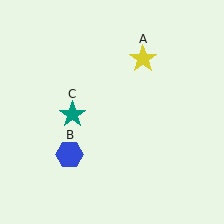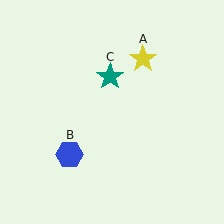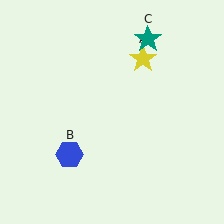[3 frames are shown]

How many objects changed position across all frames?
1 object changed position: teal star (object C).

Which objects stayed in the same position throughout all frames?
Yellow star (object A) and blue hexagon (object B) remained stationary.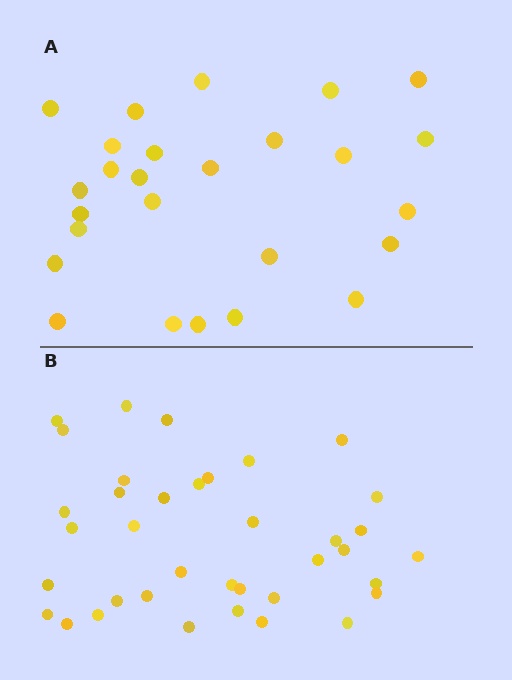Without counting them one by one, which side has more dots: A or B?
Region B (the bottom region) has more dots.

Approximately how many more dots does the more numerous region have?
Region B has roughly 12 or so more dots than region A.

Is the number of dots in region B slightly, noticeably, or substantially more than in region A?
Region B has noticeably more, but not dramatically so. The ratio is roughly 1.4 to 1.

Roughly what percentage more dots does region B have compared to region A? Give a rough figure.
About 40% more.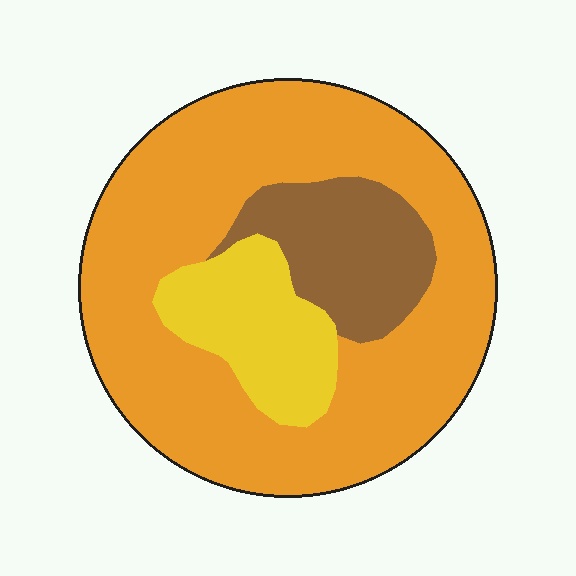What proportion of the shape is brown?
Brown covers about 15% of the shape.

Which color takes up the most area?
Orange, at roughly 70%.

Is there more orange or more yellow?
Orange.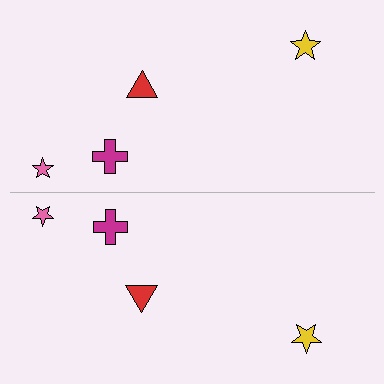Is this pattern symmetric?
Yes, this pattern has bilateral (reflection) symmetry.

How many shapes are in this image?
There are 8 shapes in this image.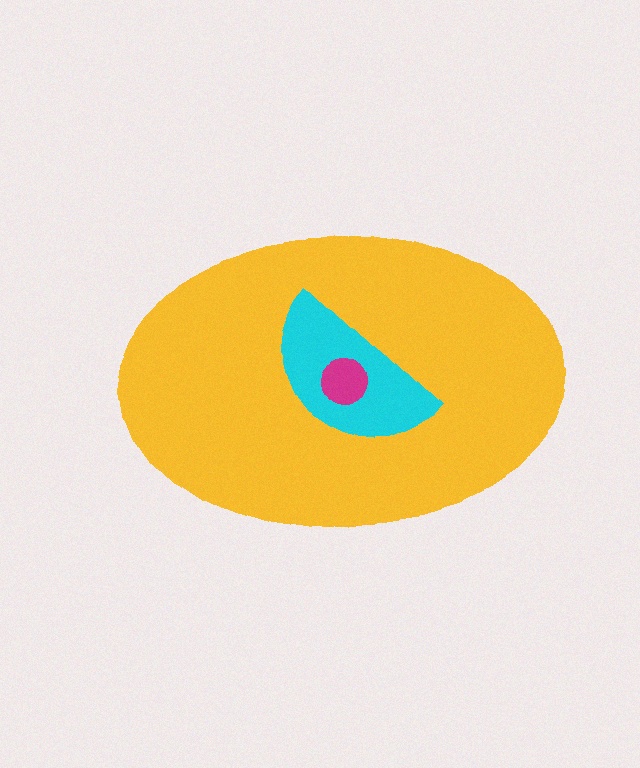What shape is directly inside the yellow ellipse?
The cyan semicircle.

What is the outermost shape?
The yellow ellipse.